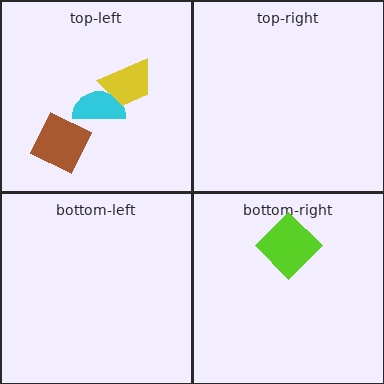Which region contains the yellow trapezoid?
The top-left region.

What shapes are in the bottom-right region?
The lime diamond.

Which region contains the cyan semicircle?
The top-left region.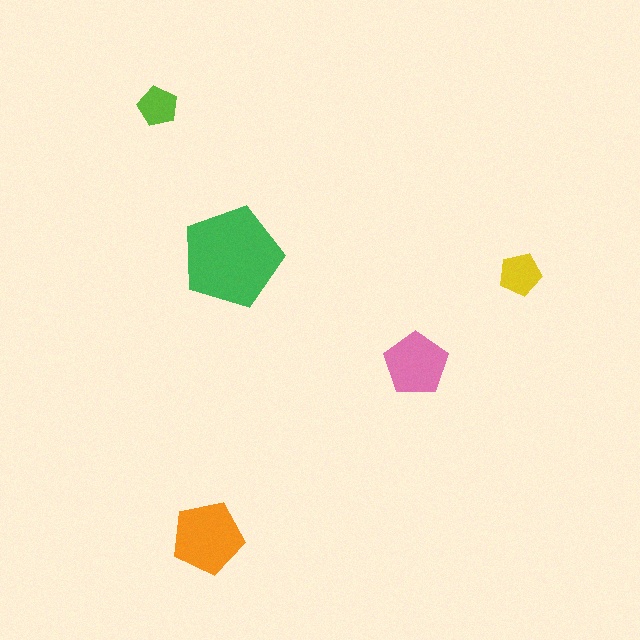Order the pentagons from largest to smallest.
the green one, the orange one, the pink one, the yellow one, the lime one.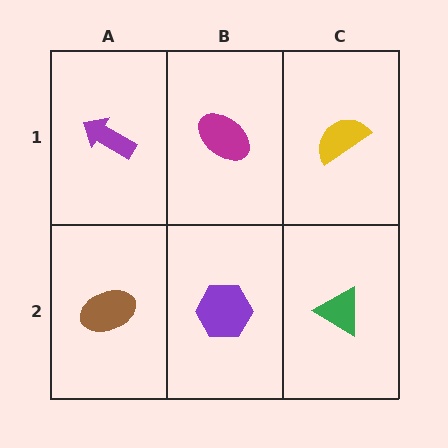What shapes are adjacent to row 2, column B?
A magenta ellipse (row 1, column B), a brown ellipse (row 2, column A), a green triangle (row 2, column C).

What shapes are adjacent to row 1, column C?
A green triangle (row 2, column C), a magenta ellipse (row 1, column B).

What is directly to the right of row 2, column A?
A purple hexagon.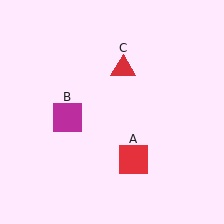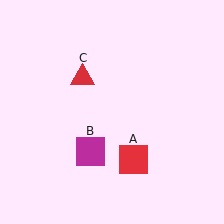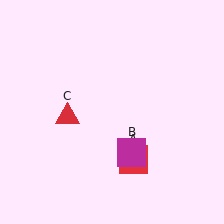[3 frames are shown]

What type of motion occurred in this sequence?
The magenta square (object B), red triangle (object C) rotated counterclockwise around the center of the scene.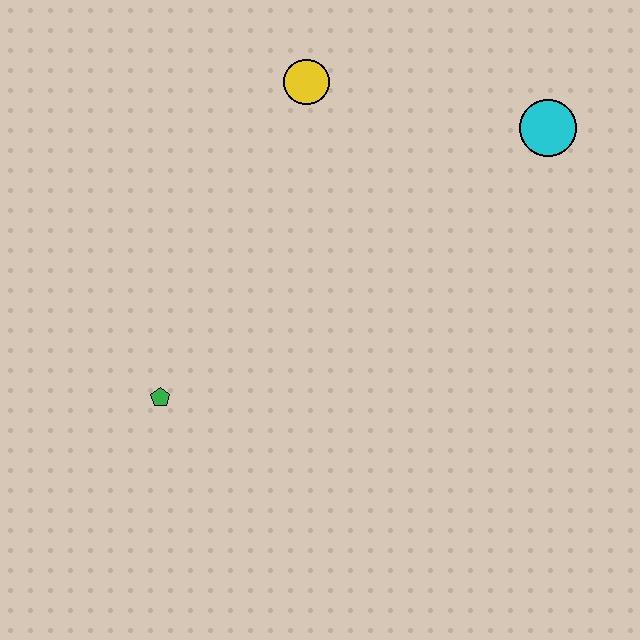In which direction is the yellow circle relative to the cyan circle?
The yellow circle is to the left of the cyan circle.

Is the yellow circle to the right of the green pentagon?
Yes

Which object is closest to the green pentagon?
The yellow circle is closest to the green pentagon.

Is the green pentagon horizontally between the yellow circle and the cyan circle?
No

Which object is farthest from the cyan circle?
The green pentagon is farthest from the cyan circle.